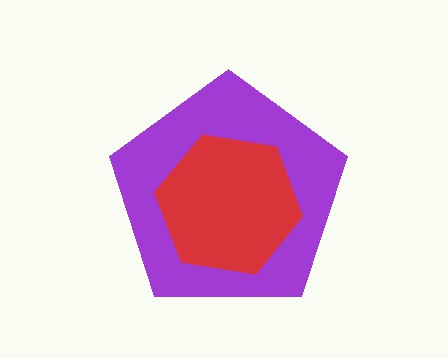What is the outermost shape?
The purple pentagon.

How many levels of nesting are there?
2.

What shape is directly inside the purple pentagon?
The red hexagon.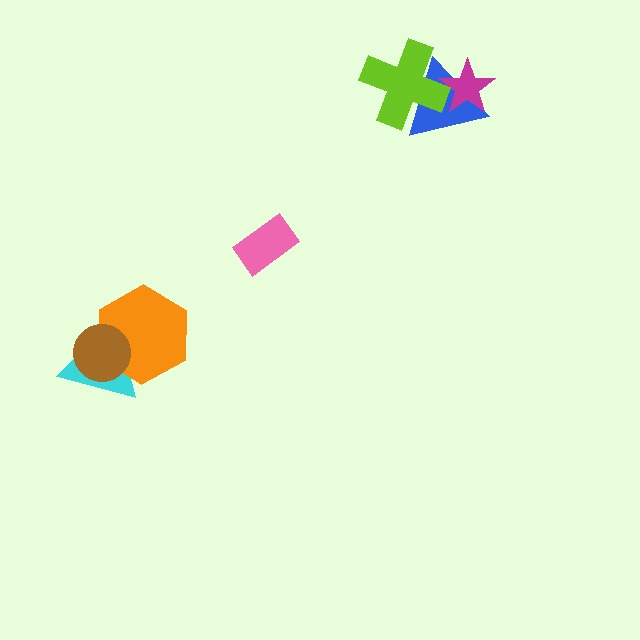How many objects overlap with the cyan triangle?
2 objects overlap with the cyan triangle.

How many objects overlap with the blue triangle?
2 objects overlap with the blue triangle.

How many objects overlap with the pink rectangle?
0 objects overlap with the pink rectangle.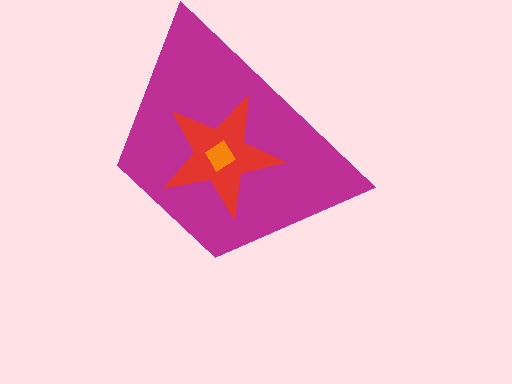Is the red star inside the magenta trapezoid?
Yes.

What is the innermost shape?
The orange diamond.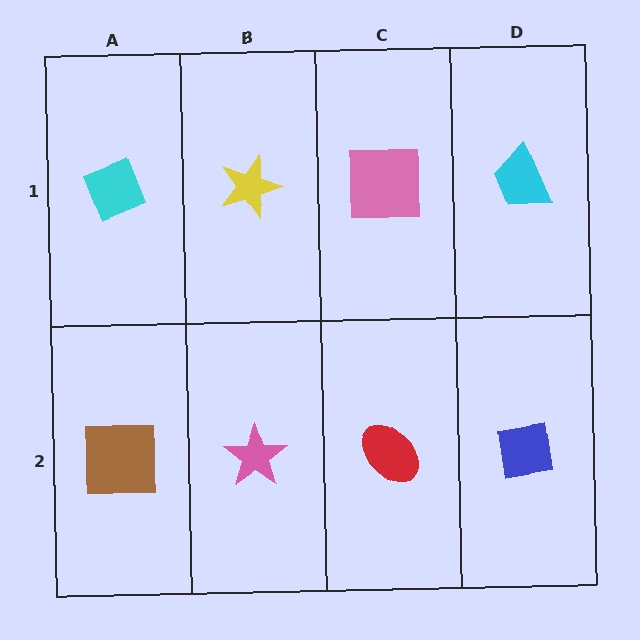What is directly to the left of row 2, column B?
A brown square.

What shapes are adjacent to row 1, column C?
A red ellipse (row 2, column C), a yellow star (row 1, column B), a cyan trapezoid (row 1, column D).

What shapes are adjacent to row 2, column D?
A cyan trapezoid (row 1, column D), a red ellipse (row 2, column C).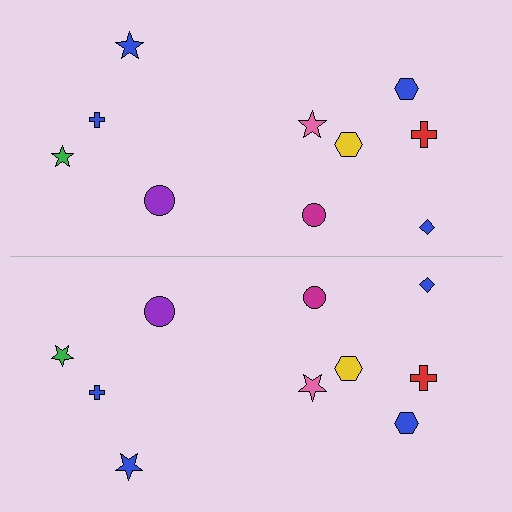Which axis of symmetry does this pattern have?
The pattern has a horizontal axis of symmetry running through the center of the image.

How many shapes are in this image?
There are 20 shapes in this image.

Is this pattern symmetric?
Yes, this pattern has bilateral (reflection) symmetry.